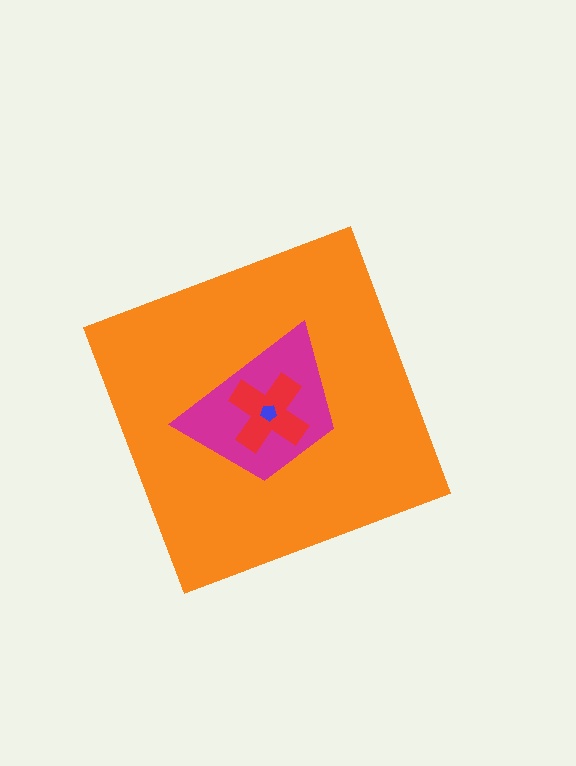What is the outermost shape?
The orange diamond.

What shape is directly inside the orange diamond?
The magenta trapezoid.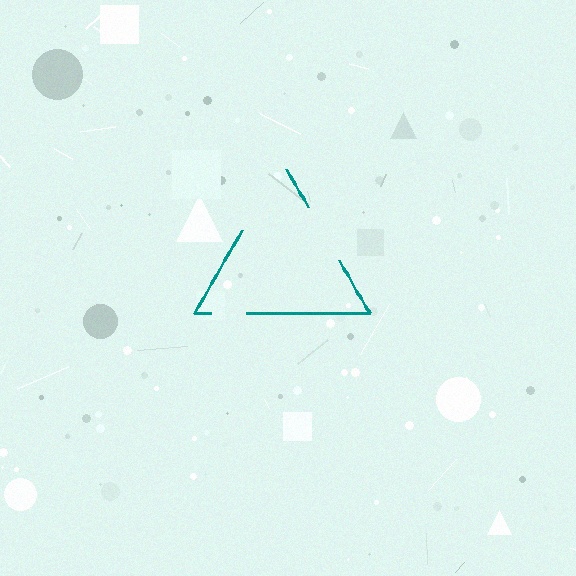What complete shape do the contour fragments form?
The contour fragments form a triangle.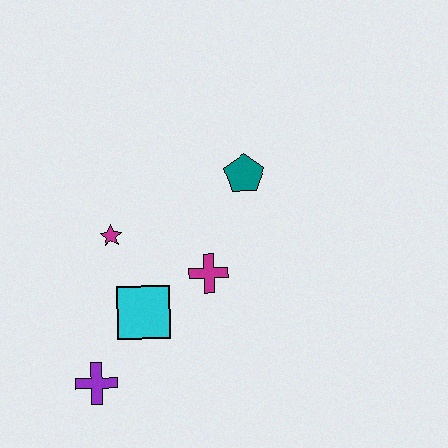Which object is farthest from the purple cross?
The teal pentagon is farthest from the purple cross.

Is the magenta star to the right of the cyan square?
No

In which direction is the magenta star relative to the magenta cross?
The magenta star is to the left of the magenta cross.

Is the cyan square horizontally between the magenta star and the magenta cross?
Yes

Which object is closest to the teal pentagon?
The magenta cross is closest to the teal pentagon.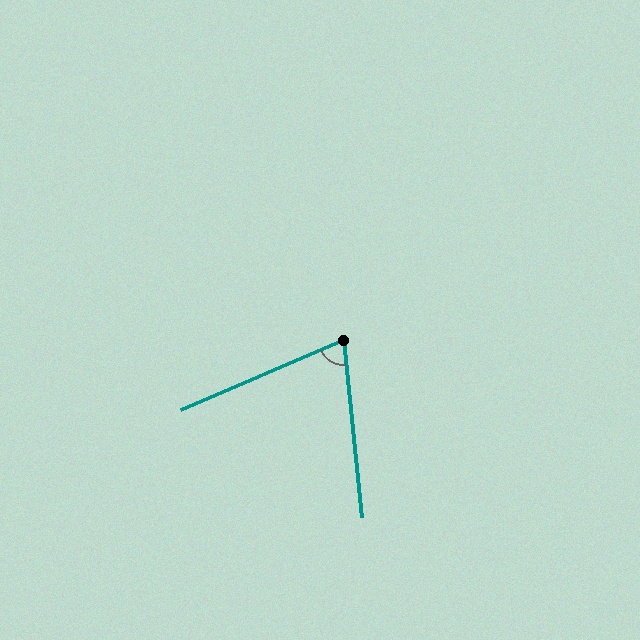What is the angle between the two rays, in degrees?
Approximately 72 degrees.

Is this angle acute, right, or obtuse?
It is acute.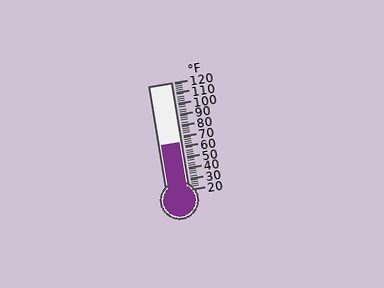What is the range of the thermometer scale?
The thermometer scale ranges from 20°F to 120°F.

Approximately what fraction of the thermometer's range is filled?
The thermometer is filled to approximately 45% of its range.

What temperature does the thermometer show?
The thermometer shows approximately 64°F.